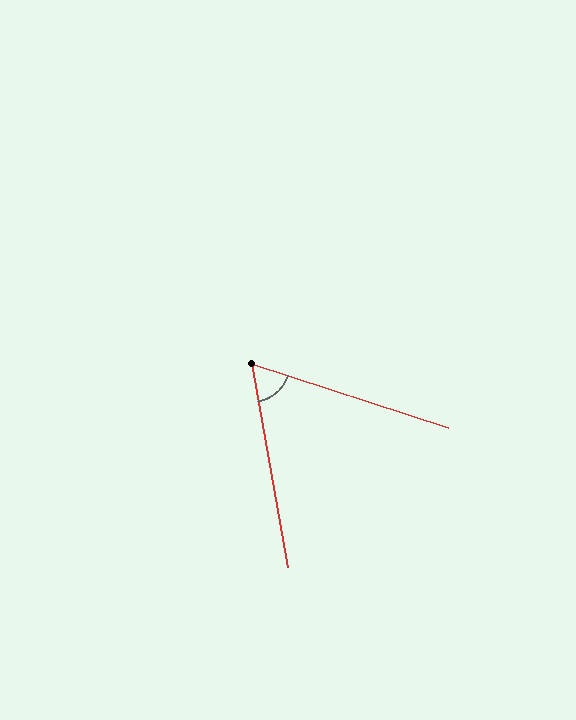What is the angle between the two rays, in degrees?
Approximately 62 degrees.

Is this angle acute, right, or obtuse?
It is acute.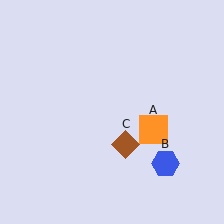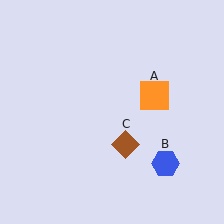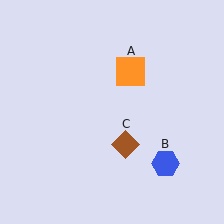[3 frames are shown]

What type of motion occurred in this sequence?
The orange square (object A) rotated counterclockwise around the center of the scene.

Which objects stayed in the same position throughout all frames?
Blue hexagon (object B) and brown diamond (object C) remained stationary.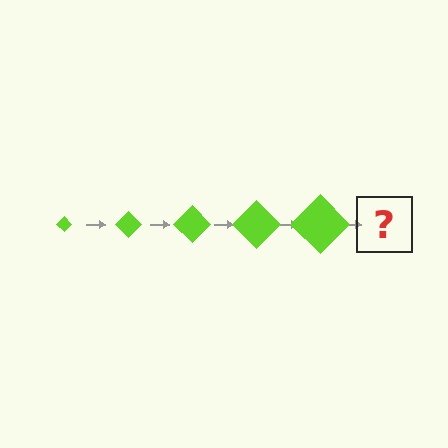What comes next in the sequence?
The next element should be a lime diamond, larger than the previous one.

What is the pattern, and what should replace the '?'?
The pattern is that the diamond gets progressively larger each step. The '?' should be a lime diamond, larger than the previous one.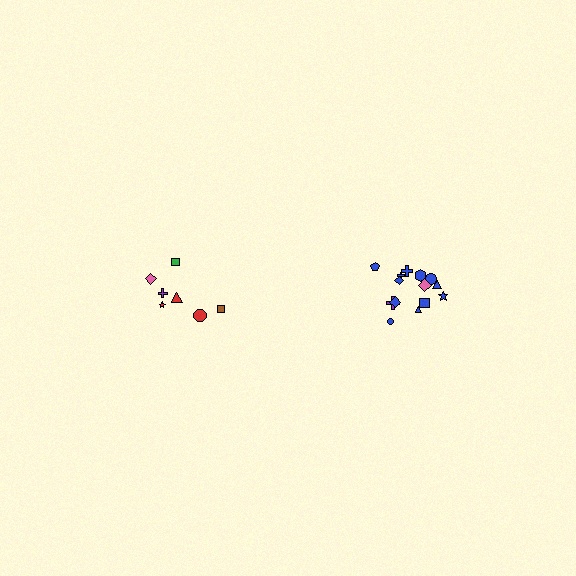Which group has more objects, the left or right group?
The right group.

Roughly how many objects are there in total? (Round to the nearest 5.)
Roughly 20 objects in total.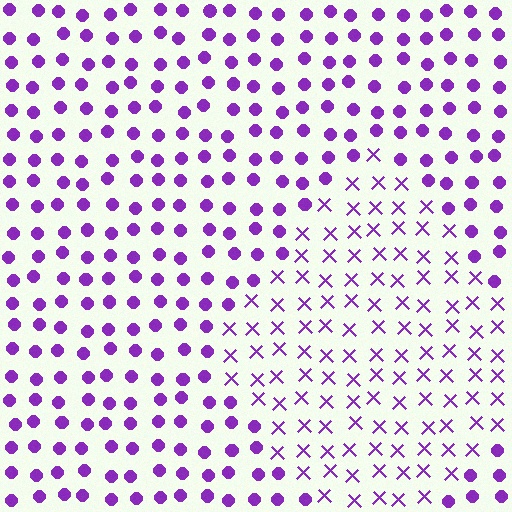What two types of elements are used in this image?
The image uses X marks inside the diamond region and circles outside it.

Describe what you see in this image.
The image is filled with small purple elements arranged in a uniform grid. A diamond-shaped region contains X marks, while the surrounding area contains circles. The boundary is defined purely by the change in element shape.